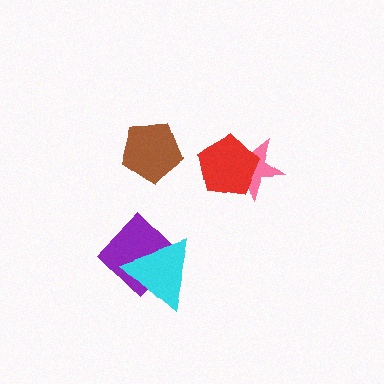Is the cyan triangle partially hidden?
No, no other shape covers it.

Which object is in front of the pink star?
The red pentagon is in front of the pink star.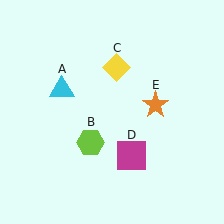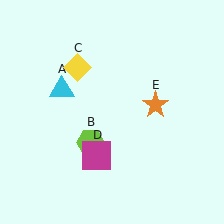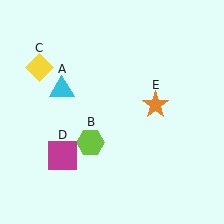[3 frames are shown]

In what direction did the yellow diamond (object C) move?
The yellow diamond (object C) moved left.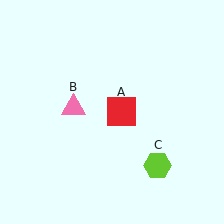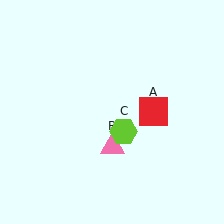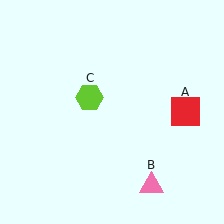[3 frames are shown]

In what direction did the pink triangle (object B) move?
The pink triangle (object B) moved down and to the right.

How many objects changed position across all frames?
3 objects changed position: red square (object A), pink triangle (object B), lime hexagon (object C).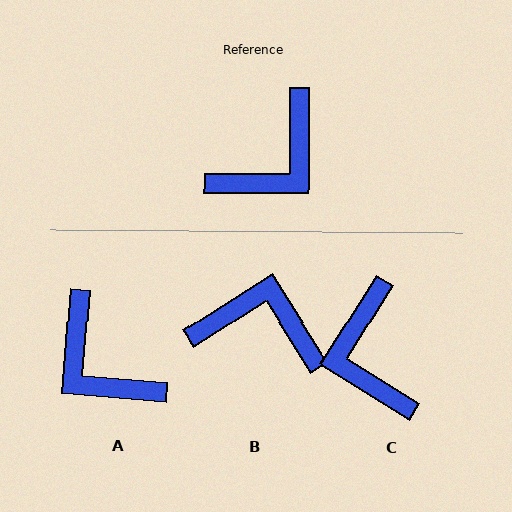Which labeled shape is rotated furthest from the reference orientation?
B, about 122 degrees away.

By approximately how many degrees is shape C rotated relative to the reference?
Approximately 122 degrees clockwise.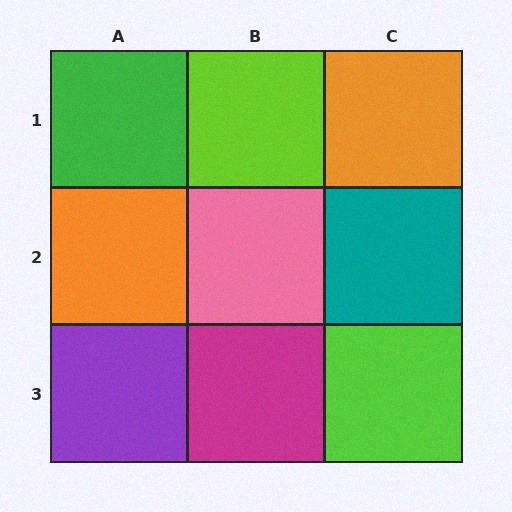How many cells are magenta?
1 cell is magenta.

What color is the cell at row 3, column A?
Purple.